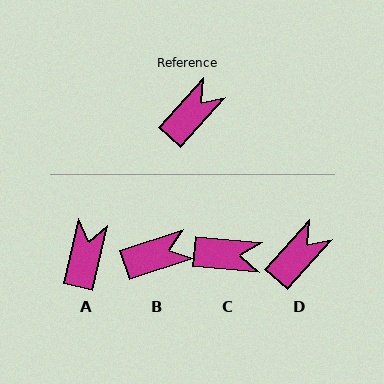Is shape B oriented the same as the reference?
No, it is off by about 30 degrees.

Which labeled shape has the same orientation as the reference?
D.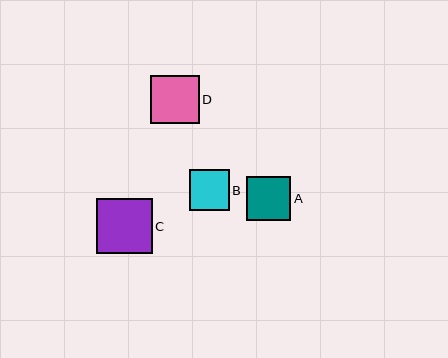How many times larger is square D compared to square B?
Square D is approximately 1.2 times the size of square B.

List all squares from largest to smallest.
From largest to smallest: C, D, A, B.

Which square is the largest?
Square C is the largest with a size of approximately 56 pixels.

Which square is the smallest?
Square B is the smallest with a size of approximately 40 pixels.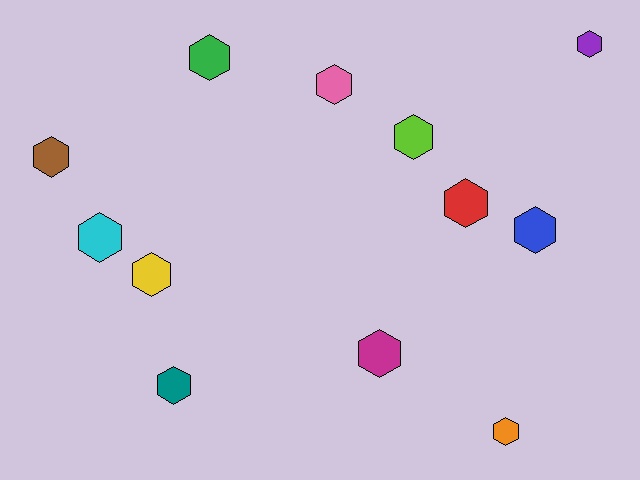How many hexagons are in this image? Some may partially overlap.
There are 12 hexagons.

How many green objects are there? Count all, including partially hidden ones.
There is 1 green object.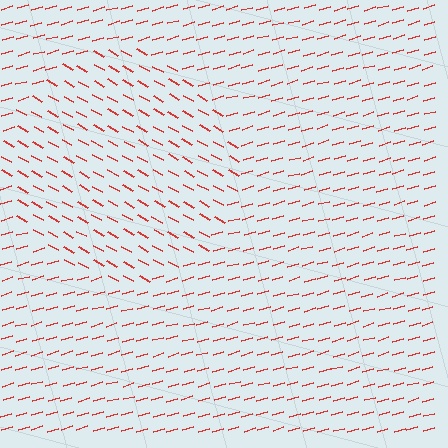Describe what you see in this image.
The image is filled with small red line segments. A circle region in the image has lines oriented differently from the surrounding lines, creating a visible texture boundary.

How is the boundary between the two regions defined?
The boundary is defined purely by a change in line orientation (approximately 45 degrees difference). All lines are the same color and thickness.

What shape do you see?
I see a circle.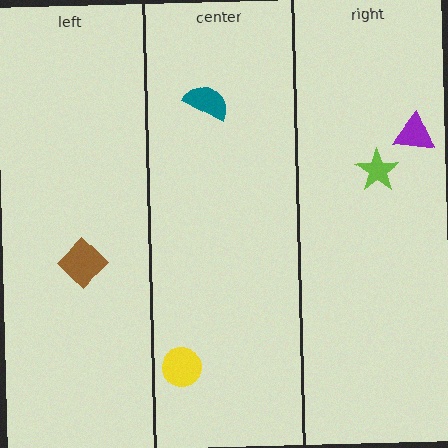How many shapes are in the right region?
2.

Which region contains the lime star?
The right region.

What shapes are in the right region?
The purple triangle, the lime star.